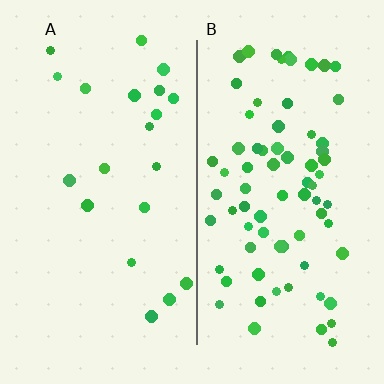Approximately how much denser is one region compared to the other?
Approximately 3.6× — region B over region A.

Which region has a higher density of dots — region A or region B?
B (the right).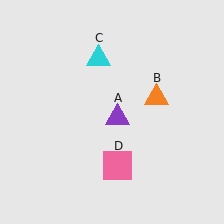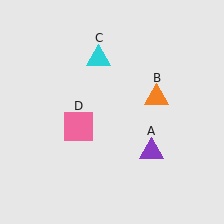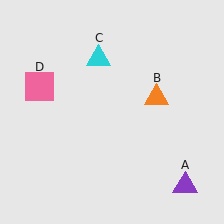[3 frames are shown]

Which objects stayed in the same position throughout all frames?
Orange triangle (object B) and cyan triangle (object C) remained stationary.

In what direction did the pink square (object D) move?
The pink square (object D) moved up and to the left.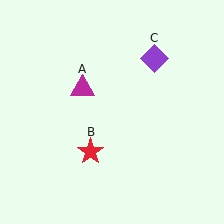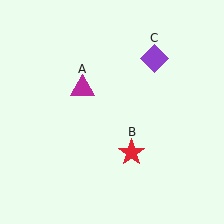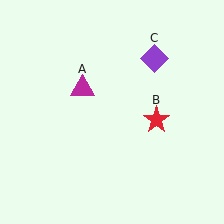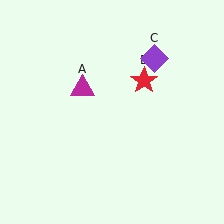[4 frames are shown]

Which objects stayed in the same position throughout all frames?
Magenta triangle (object A) and purple diamond (object C) remained stationary.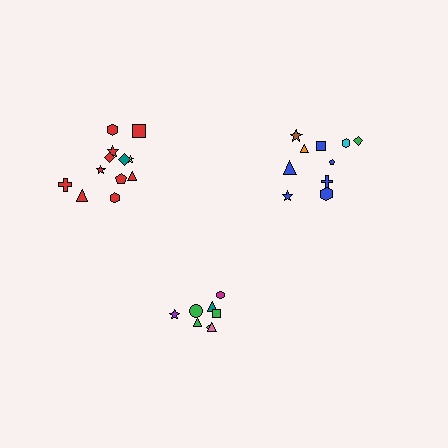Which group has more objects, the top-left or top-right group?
The top-left group.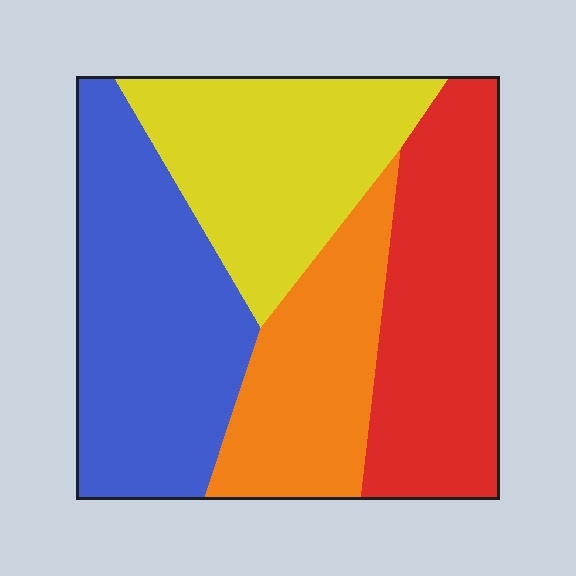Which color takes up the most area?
Blue, at roughly 30%.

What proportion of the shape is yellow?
Yellow covers 24% of the shape.